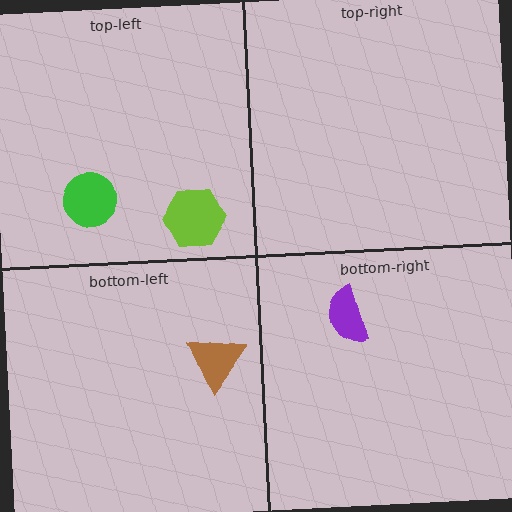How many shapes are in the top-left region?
2.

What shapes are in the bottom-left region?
The brown triangle.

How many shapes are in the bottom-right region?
1.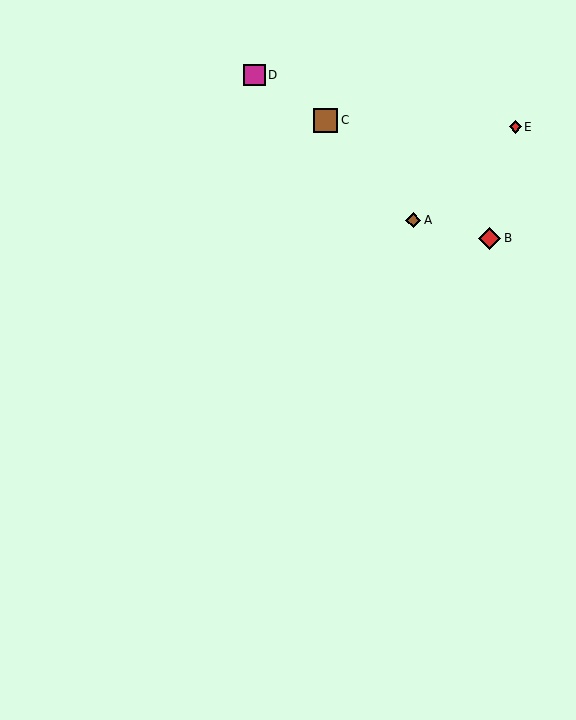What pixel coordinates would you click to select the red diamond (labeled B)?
Click at (490, 238) to select the red diamond B.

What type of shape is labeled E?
Shape E is a red diamond.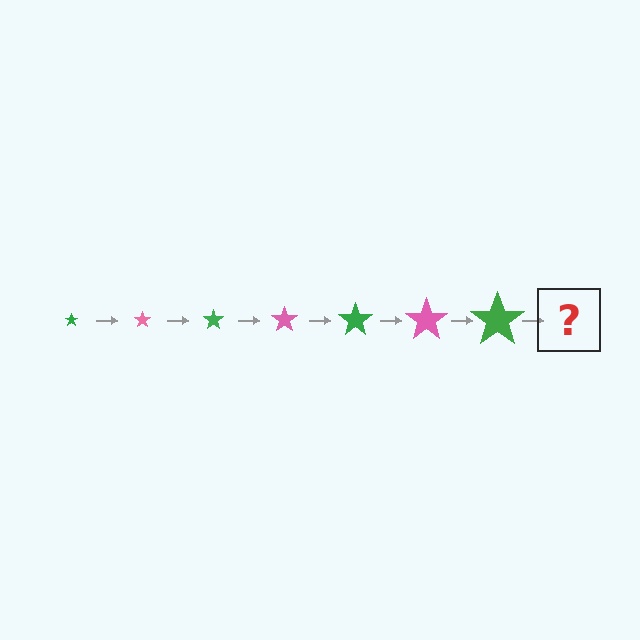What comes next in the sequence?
The next element should be a pink star, larger than the previous one.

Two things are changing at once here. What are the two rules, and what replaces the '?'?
The two rules are that the star grows larger each step and the color cycles through green and pink. The '?' should be a pink star, larger than the previous one.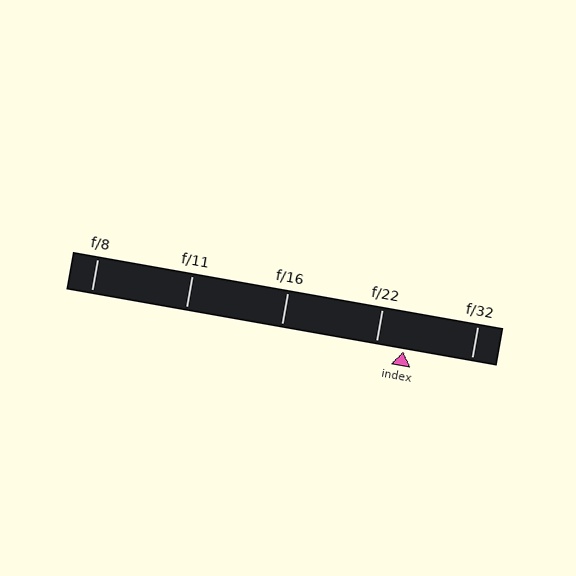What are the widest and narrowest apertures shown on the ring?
The widest aperture shown is f/8 and the narrowest is f/32.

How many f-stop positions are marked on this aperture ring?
There are 5 f-stop positions marked.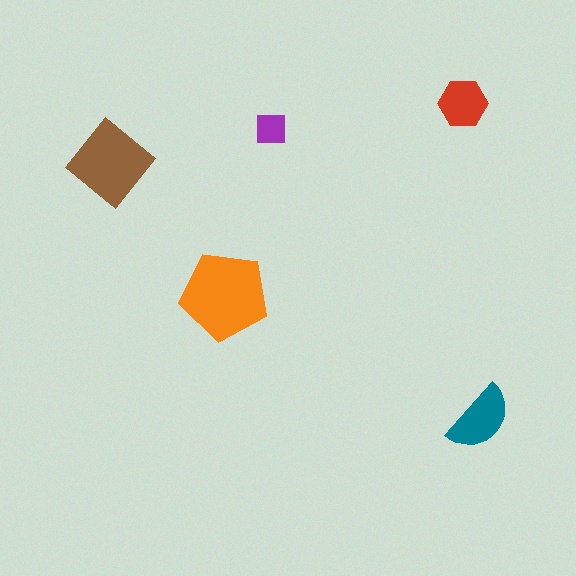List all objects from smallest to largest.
The purple square, the red hexagon, the teal semicircle, the brown diamond, the orange pentagon.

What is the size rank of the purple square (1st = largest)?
5th.